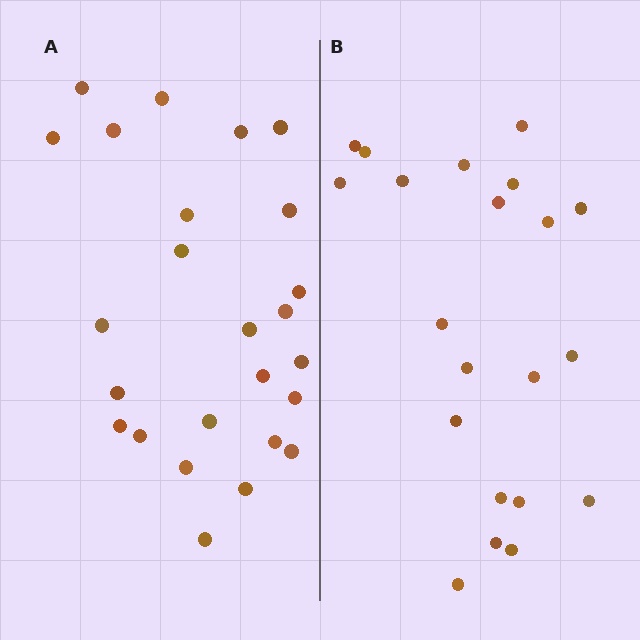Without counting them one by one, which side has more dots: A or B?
Region A (the left region) has more dots.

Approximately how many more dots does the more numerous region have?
Region A has about 4 more dots than region B.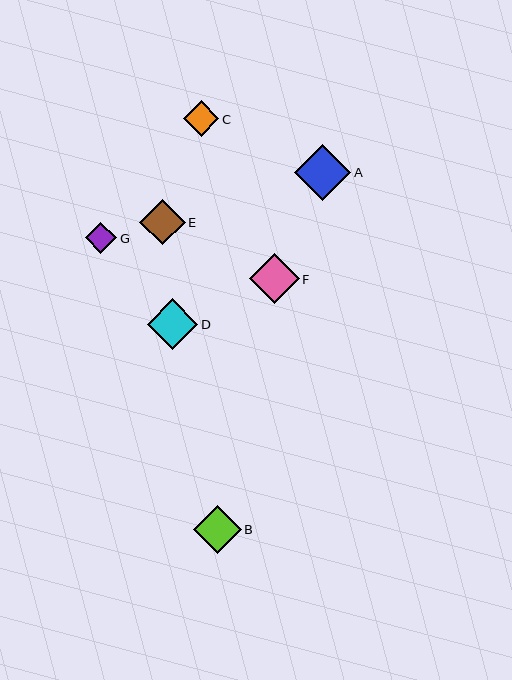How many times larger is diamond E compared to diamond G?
Diamond E is approximately 1.5 times the size of diamond G.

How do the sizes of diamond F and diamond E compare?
Diamond F and diamond E are approximately the same size.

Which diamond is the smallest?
Diamond G is the smallest with a size of approximately 31 pixels.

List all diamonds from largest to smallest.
From largest to smallest: A, D, F, B, E, C, G.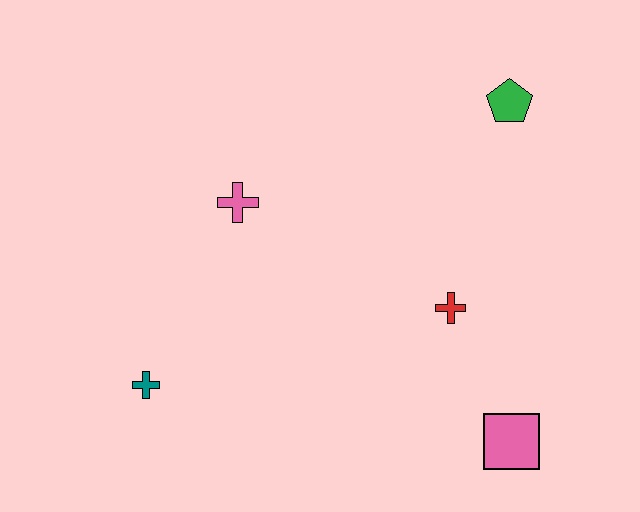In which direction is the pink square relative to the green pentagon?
The pink square is below the green pentagon.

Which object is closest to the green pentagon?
The red cross is closest to the green pentagon.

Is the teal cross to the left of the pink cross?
Yes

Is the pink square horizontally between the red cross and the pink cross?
No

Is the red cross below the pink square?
No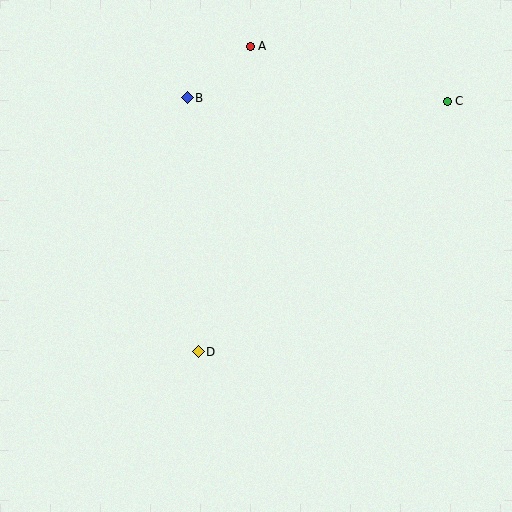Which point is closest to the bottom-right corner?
Point D is closest to the bottom-right corner.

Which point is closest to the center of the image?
Point D at (198, 352) is closest to the center.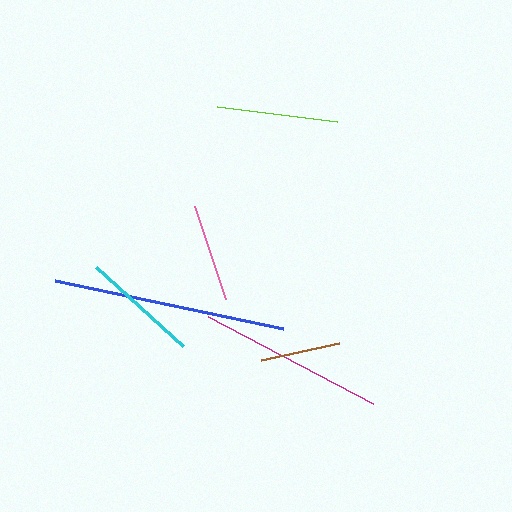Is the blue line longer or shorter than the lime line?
The blue line is longer than the lime line.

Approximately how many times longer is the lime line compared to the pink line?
The lime line is approximately 1.2 times the length of the pink line.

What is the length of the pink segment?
The pink segment is approximately 98 pixels long.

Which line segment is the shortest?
The brown line is the shortest at approximately 80 pixels.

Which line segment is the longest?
The blue line is the longest at approximately 233 pixels.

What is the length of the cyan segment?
The cyan segment is approximately 117 pixels long.